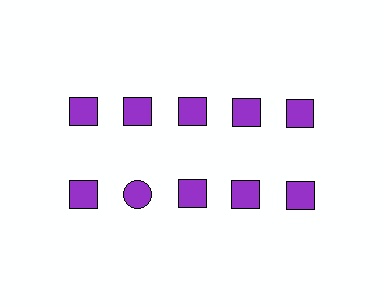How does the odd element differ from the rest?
It has a different shape: circle instead of square.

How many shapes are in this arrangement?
There are 10 shapes arranged in a grid pattern.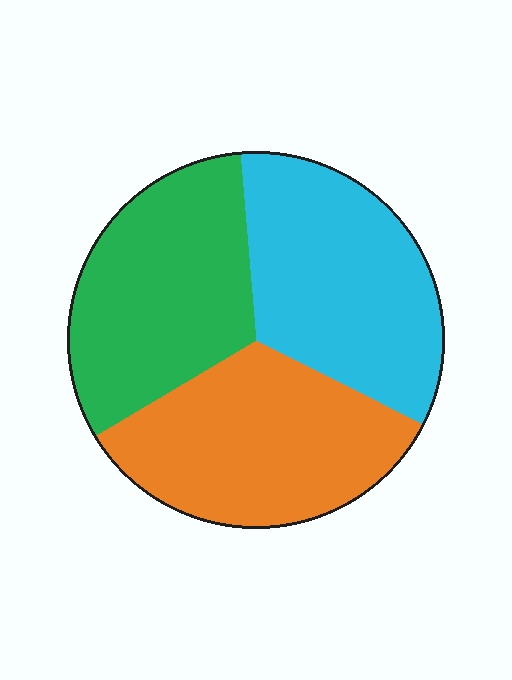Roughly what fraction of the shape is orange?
Orange covers roughly 35% of the shape.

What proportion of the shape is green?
Green takes up about one third (1/3) of the shape.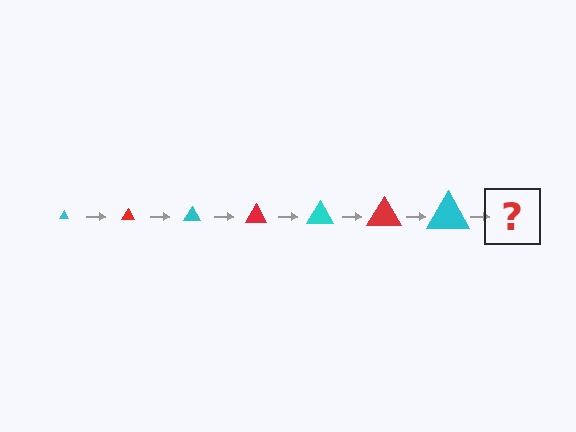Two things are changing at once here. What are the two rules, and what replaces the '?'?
The two rules are that the triangle grows larger each step and the color cycles through cyan and red. The '?' should be a red triangle, larger than the previous one.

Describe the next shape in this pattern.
It should be a red triangle, larger than the previous one.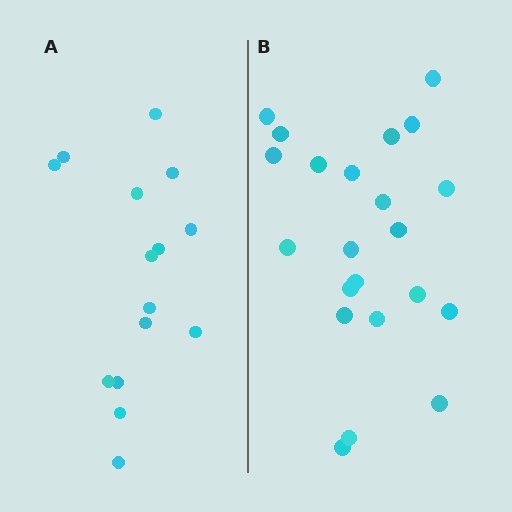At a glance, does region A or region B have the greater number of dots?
Region B (the right region) has more dots.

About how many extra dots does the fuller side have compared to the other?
Region B has roughly 8 or so more dots than region A.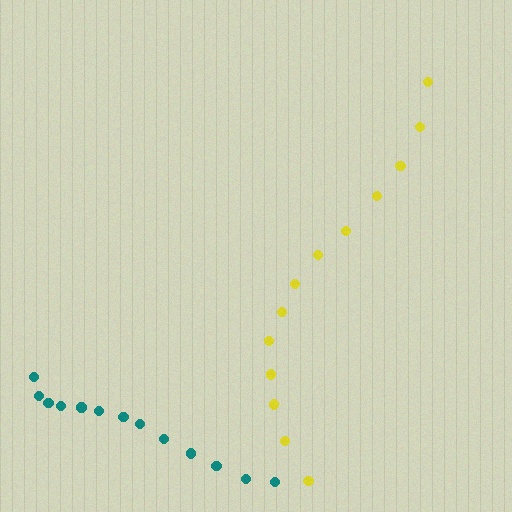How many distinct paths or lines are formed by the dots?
There are 2 distinct paths.